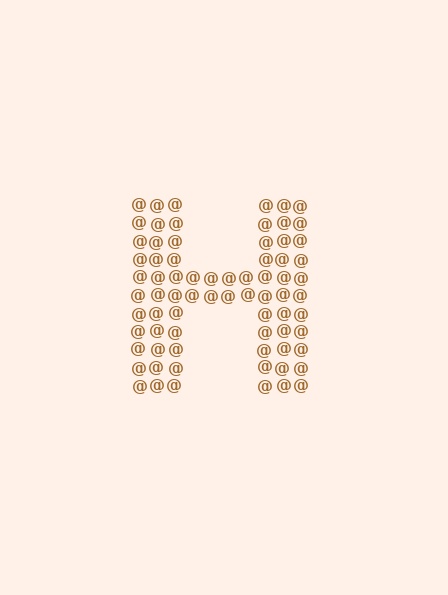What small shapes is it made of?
It is made of small at signs.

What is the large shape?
The large shape is the letter H.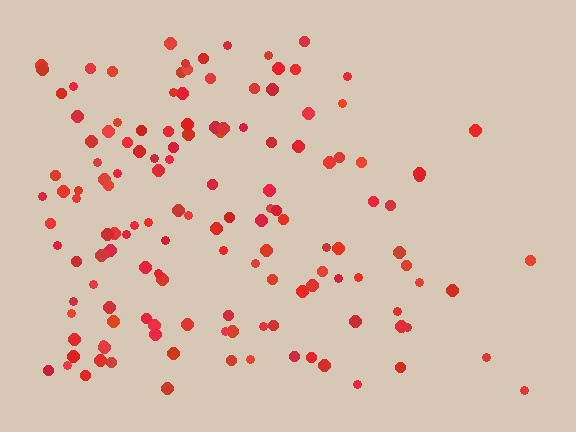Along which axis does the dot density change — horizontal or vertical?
Horizontal.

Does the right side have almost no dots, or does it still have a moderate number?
Still a moderate number, just noticeably fewer than the left.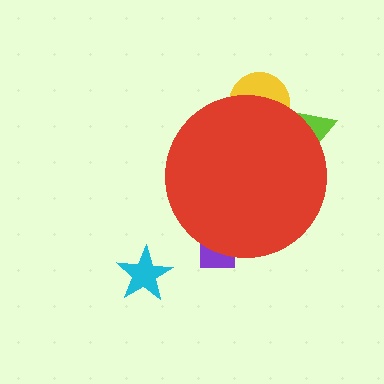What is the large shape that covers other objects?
A red circle.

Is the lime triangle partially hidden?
Yes, the lime triangle is partially hidden behind the red circle.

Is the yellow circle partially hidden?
Yes, the yellow circle is partially hidden behind the red circle.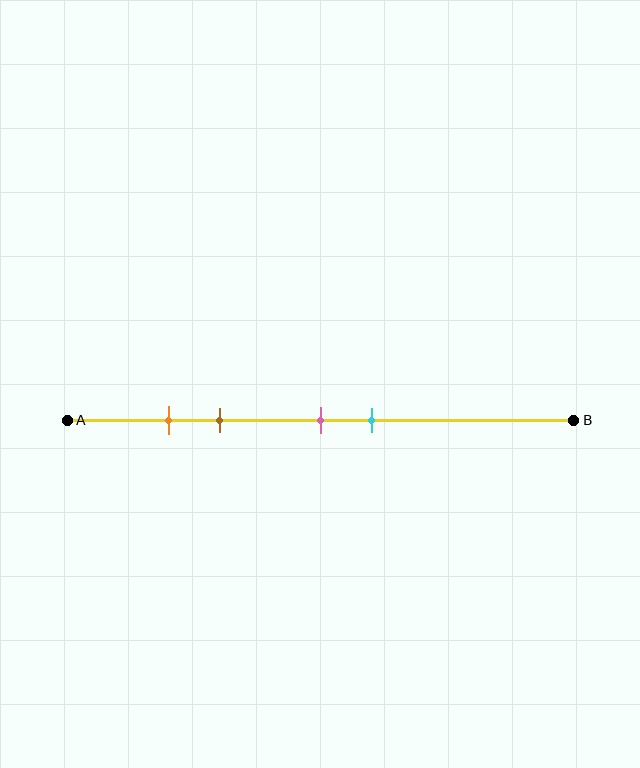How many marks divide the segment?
There are 4 marks dividing the segment.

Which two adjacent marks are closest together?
The orange and brown marks are the closest adjacent pair.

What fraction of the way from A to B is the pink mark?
The pink mark is approximately 50% (0.5) of the way from A to B.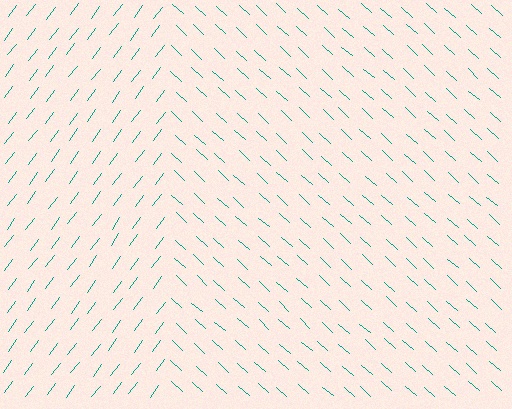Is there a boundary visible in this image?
Yes, there is a texture boundary formed by a change in line orientation.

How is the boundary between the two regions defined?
The boundary is defined purely by a change in line orientation (approximately 85 degrees difference). All lines are the same color and thickness.